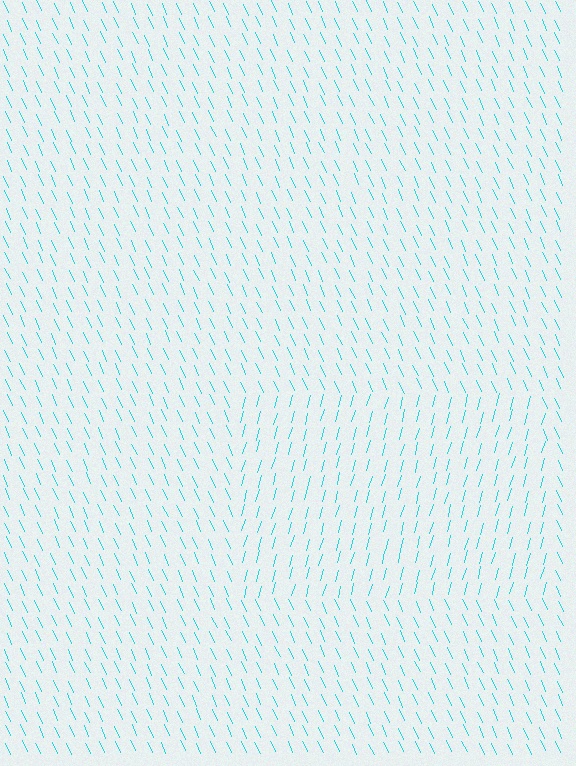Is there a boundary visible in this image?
Yes, there is a texture boundary formed by a change in line orientation.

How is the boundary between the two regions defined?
The boundary is defined purely by a change in line orientation (approximately 40 degrees difference). All lines are the same color and thickness.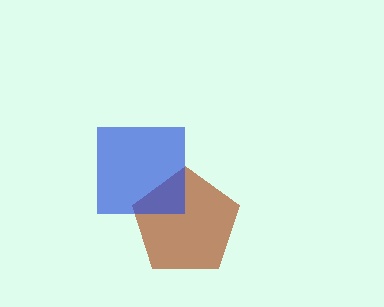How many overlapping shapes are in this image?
There are 2 overlapping shapes in the image.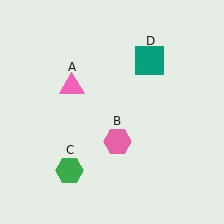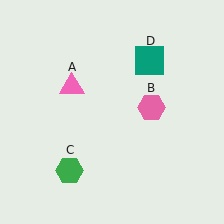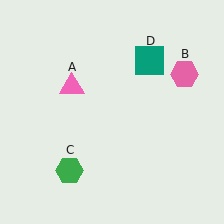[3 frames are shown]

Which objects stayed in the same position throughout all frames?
Pink triangle (object A) and green hexagon (object C) and teal square (object D) remained stationary.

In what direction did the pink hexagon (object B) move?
The pink hexagon (object B) moved up and to the right.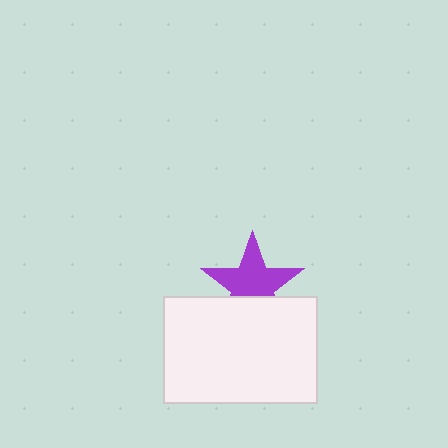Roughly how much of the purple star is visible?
Most of it is visible (roughly 68%).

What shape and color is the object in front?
The object in front is a white rectangle.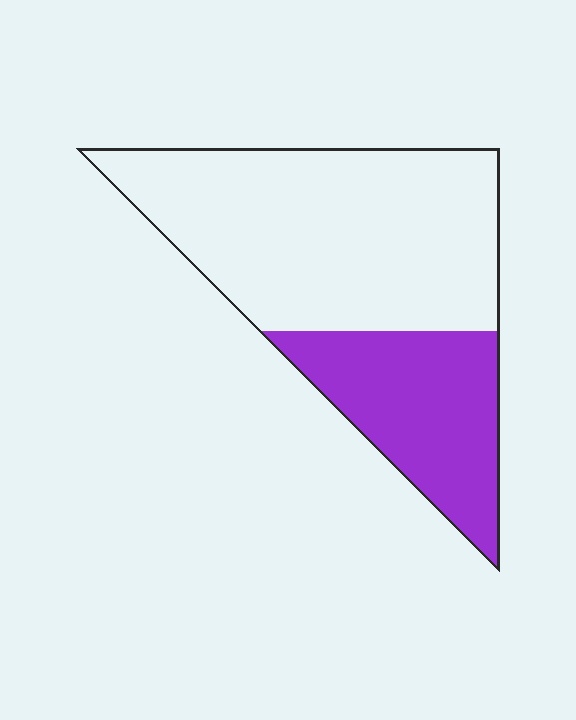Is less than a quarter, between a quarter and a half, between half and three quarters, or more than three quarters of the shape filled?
Between a quarter and a half.